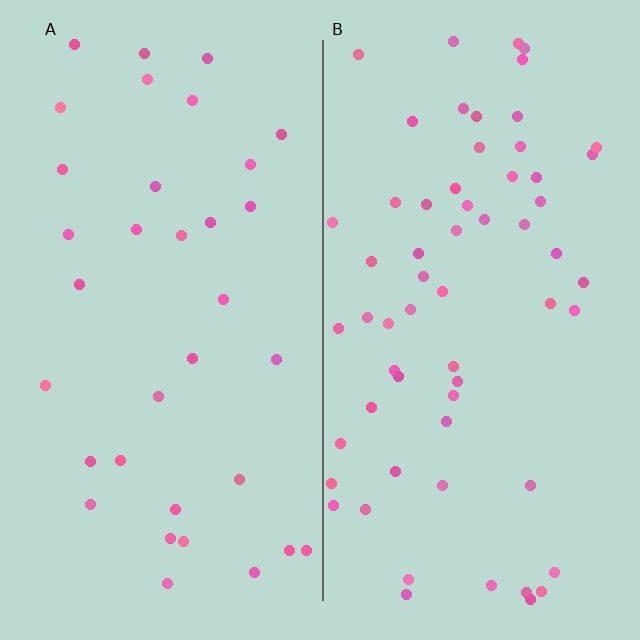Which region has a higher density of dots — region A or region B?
B (the right).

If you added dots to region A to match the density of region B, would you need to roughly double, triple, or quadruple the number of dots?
Approximately double.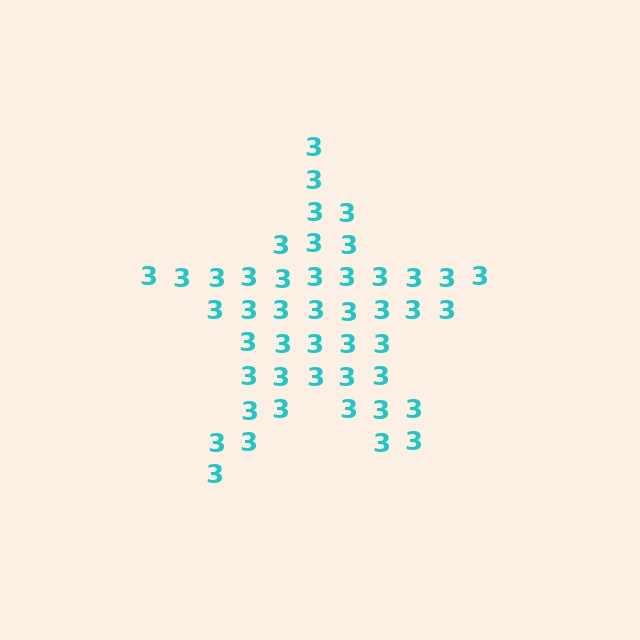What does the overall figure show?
The overall figure shows a star.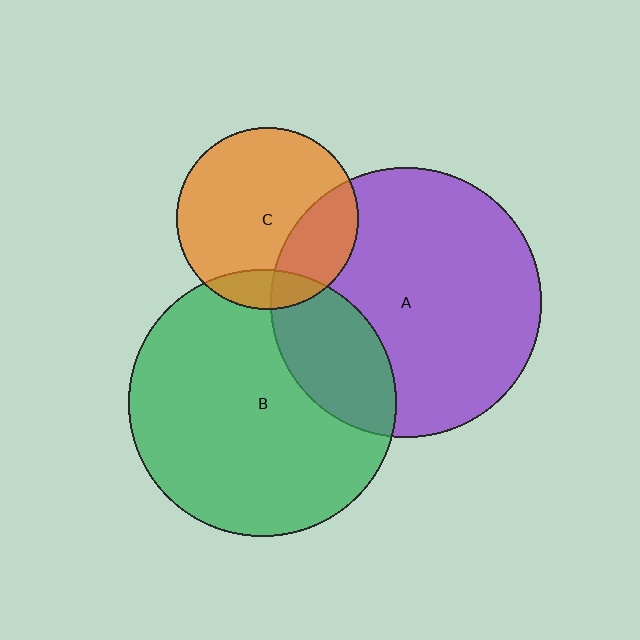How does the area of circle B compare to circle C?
Approximately 2.2 times.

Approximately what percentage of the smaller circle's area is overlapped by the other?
Approximately 25%.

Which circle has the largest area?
Circle A (purple).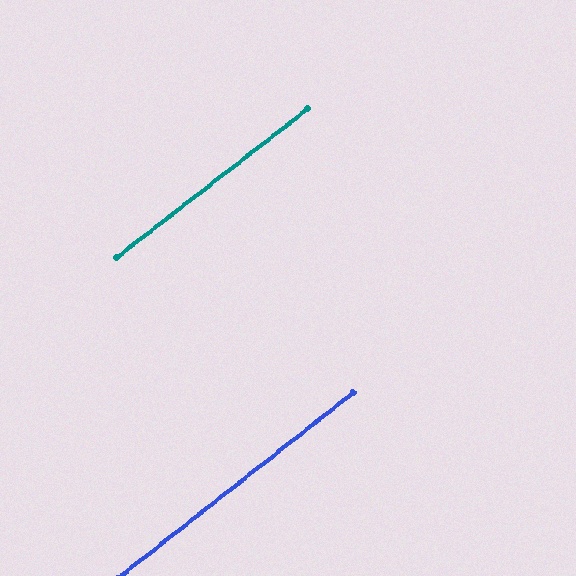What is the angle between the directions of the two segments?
Approximately 0 degrees.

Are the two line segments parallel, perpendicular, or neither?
Parallel — their directions differ by only 0.5°.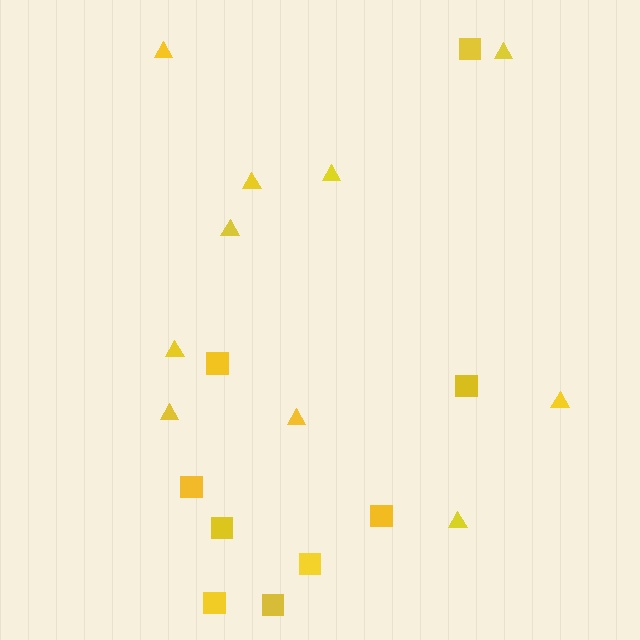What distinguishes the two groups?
There are 2 groups: one group of triangles (10) and one group of squares (9).